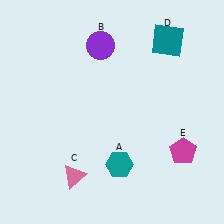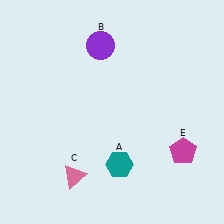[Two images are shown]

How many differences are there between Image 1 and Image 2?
There is 1 difference between the two images.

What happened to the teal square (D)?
The teal square (D) was removed in Image 2. It was in the top-right area of Image 1.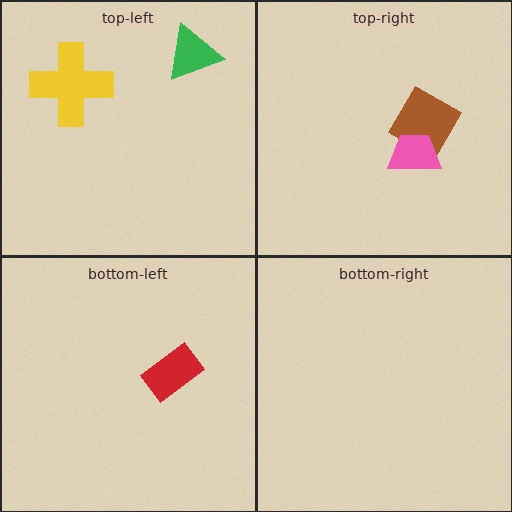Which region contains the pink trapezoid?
The top-right region.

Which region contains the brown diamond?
The top-right region.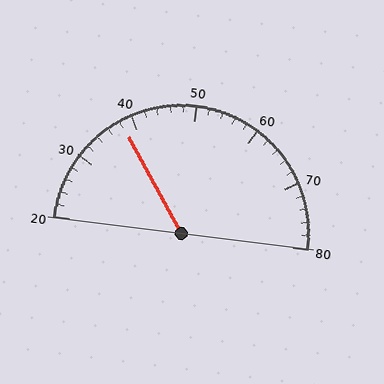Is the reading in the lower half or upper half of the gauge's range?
The reading is in the lower half of the range (20 to 80).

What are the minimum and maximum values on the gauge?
The gauge ranges from 20 to 80.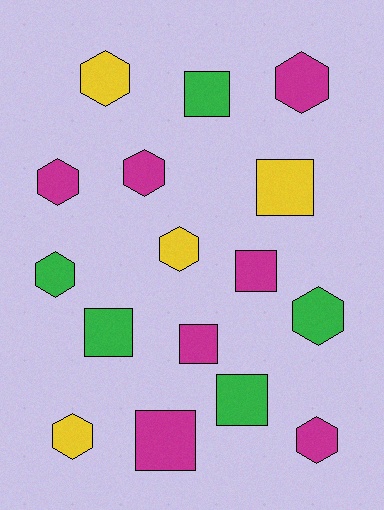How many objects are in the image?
There are 16 objects.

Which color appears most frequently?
Magenta, with 7 objects.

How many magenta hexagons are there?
There are 4 magenta hexagons.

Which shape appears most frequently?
Hexagon, with 9 objects.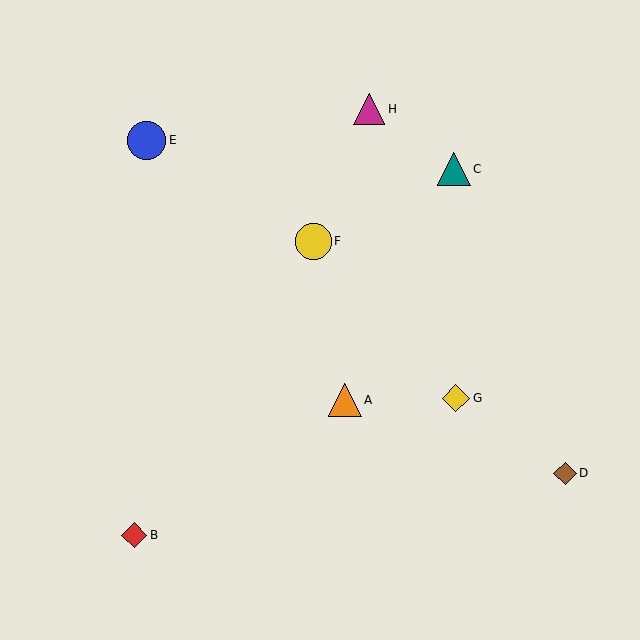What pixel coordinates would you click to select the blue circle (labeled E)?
Click at (147, 140) to select the blue circle E.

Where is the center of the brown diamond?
The center of the brown diamond is at (565, 473).